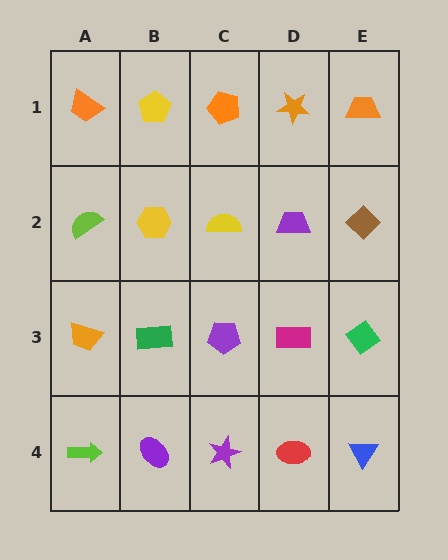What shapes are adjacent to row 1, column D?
A purple trapezoid (row 2, column D), an orange pentagon (row 1, column C), an orange trapezoid (row 1, column E).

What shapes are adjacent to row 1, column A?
A lime semicircle (row 2, column A), a yellow pentagon (row 1, column B).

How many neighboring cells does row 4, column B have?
3.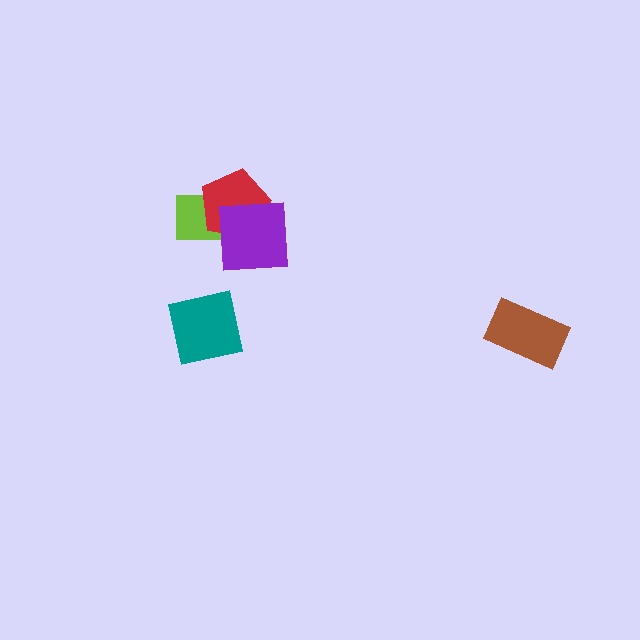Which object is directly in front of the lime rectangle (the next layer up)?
The red pentagon is directly in front of the lime rectangle.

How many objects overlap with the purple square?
2 objects overlap with the purple square.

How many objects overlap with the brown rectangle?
0 objects overlap with the brown rectangle.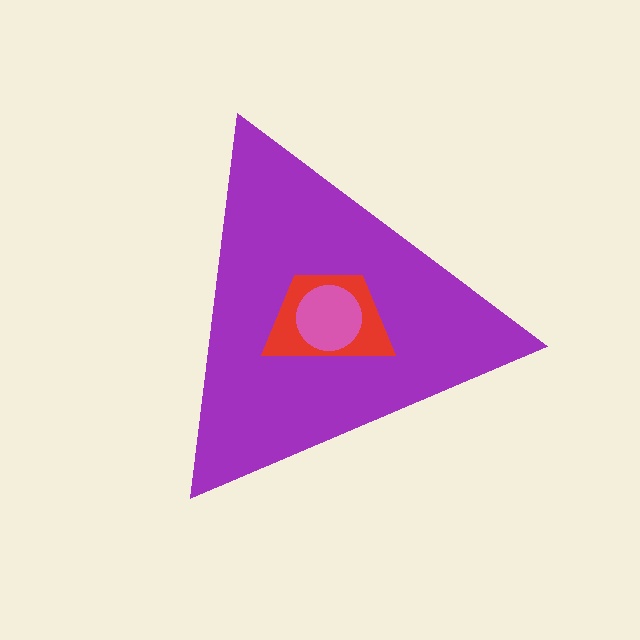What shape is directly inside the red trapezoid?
The pink circle.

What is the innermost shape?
The pink circle.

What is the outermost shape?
The purple triangle.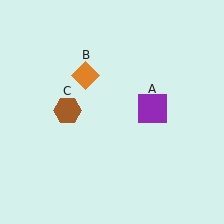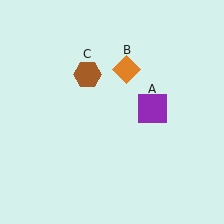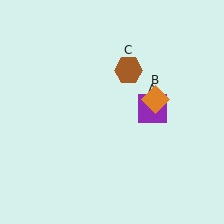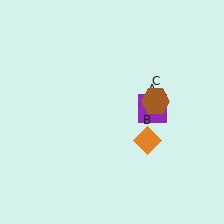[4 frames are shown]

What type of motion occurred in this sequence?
The orange diamond (object B), brown hexagon (object C) rotated clockwise around the center of the scene.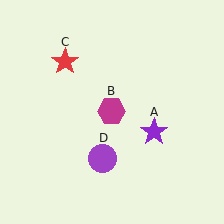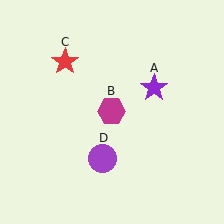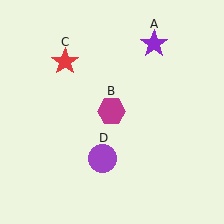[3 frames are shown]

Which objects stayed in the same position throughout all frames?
Magenta hexagon (object B) and red star (object C) and purple circle (object D) remained stationary.